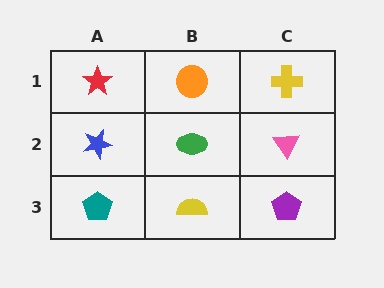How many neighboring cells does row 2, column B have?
4.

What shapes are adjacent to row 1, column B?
A green ellipse (row 2, column B), a red star (row 1, column A), a yellow cross (row 1, column C).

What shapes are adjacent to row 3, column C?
A pink triangle (row 2, column C), a yellow semicircle (row 3, column B).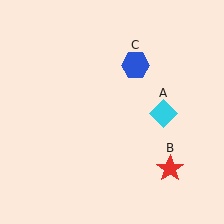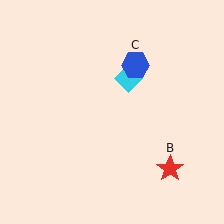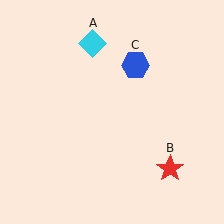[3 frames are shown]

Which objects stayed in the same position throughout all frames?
Red star (object B) and blue hexagon (object C) remained stationary.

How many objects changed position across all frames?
1 object changed position: cyan diamond (object A).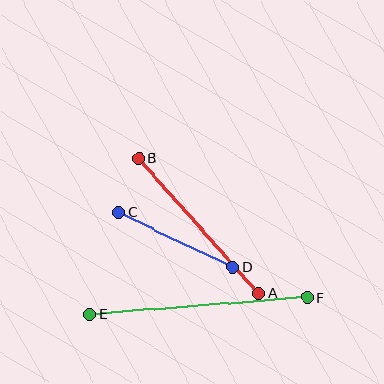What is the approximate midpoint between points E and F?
The midpoint is at approximately (199, 305) pixels.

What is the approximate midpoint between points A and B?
The midpoint is at approximately (199, 226) pixels.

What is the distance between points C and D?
The distance is approximately 127 pixels.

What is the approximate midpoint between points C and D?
The midpoint is at approximately (176, 240) pixels.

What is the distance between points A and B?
The distance is approximately 180 pixels.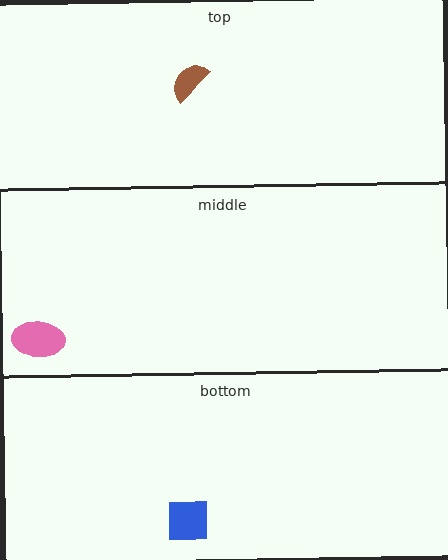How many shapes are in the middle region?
1.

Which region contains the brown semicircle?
The top region.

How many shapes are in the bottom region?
1.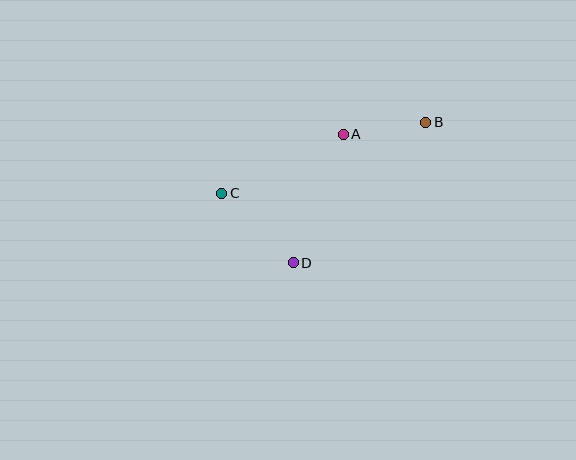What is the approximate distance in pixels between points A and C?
The distance between A and C is approximately 135 pixels.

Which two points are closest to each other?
Points A and B are closest to each other.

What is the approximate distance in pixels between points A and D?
The distance between A and D is approximately 138 pixels.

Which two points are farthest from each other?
Points B and C are farthest from each other.